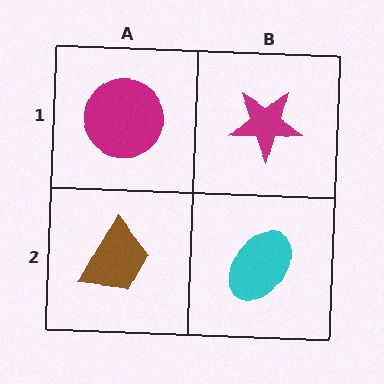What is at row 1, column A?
A magenta circle.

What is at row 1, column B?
A magenta star.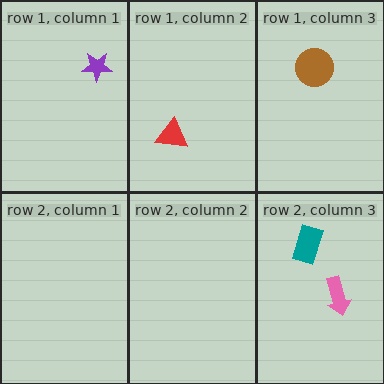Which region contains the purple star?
The row 1, column 1 region.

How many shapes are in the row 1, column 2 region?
1.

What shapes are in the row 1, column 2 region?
The red triangle.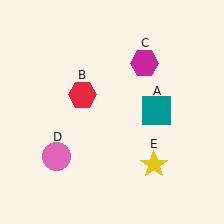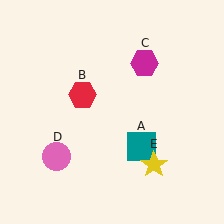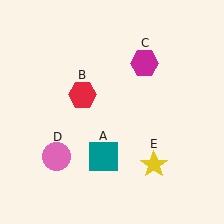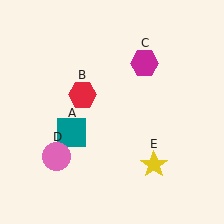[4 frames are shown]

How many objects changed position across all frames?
1 object changed position: teal square (object A).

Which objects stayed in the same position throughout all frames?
Red hexagon (object B) and magenta hexagon (object C) and pink circle (object D) and yellow star (object E) remained stationary.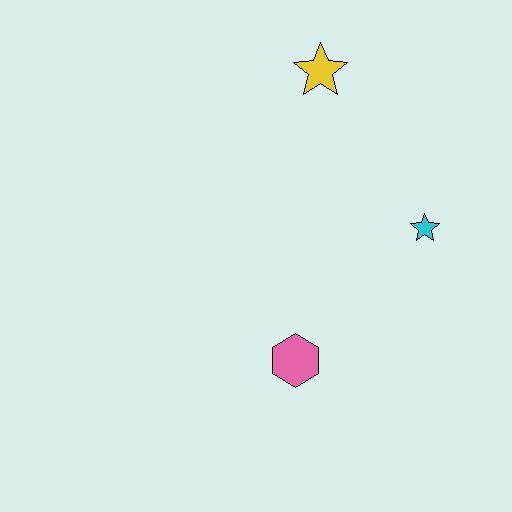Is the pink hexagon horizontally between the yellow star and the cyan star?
No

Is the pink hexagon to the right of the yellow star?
No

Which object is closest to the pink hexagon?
The cyan star is closest to the pink hexagon.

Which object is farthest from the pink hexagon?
The yellow star is farthest from the pink hexagon.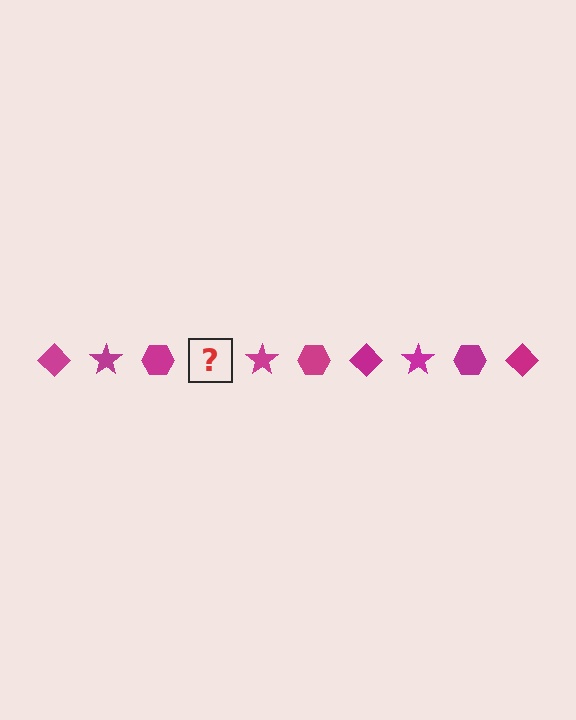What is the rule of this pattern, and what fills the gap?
The rule is that the pattern cycles through diamond, star, hexagon shapes in magenta. The gap should be filled with a magenta diamond.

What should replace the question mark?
The question mark should be replaced with a magenta diamond.